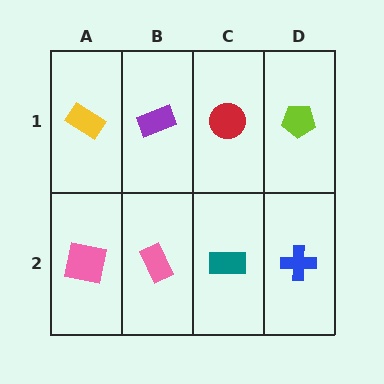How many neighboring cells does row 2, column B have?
3.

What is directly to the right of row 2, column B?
A teal rectangle.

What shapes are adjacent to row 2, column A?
A yellow rectangle (row 1, column A), a pink rectangle (row 2, column B).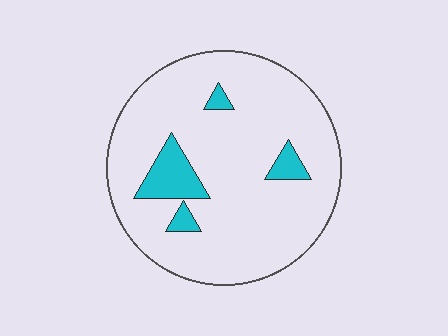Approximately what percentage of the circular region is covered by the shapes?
Approximately 10%.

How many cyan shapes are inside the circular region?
4.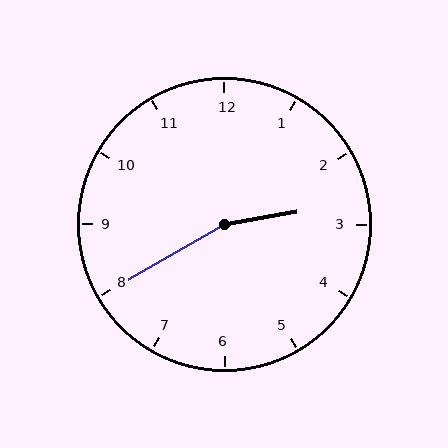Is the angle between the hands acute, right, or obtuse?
It is obtuse.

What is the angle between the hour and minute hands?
Approximately 160 degrees.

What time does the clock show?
2:40.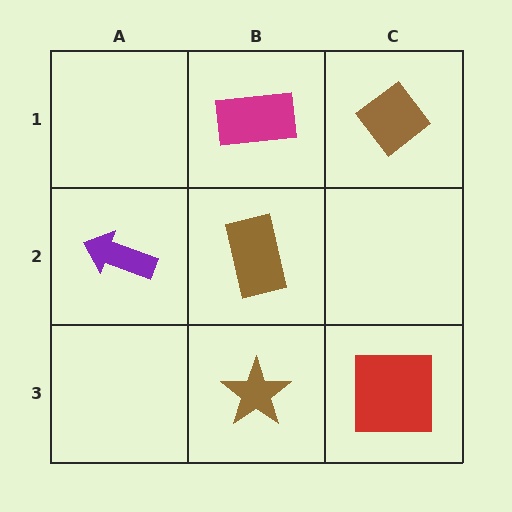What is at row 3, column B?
A brown star.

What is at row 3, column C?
A red square.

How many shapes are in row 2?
2 shapes.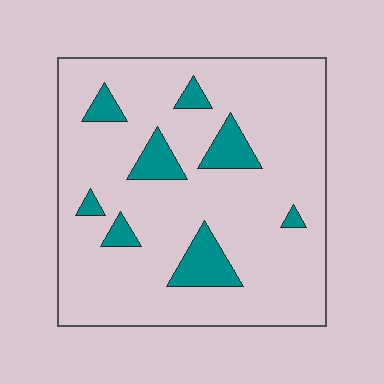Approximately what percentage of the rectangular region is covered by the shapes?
Approximately 15%.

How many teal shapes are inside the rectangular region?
8.